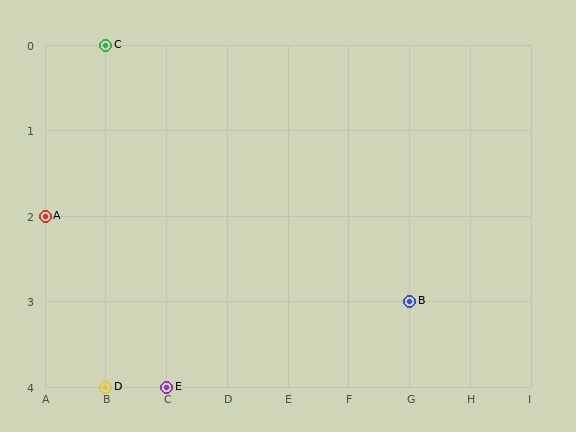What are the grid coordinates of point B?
Point B is at grid coordinates (G, 3).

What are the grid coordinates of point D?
Point D is at grid coordinates (B, 4).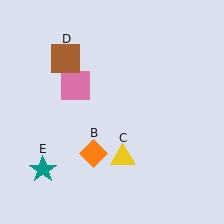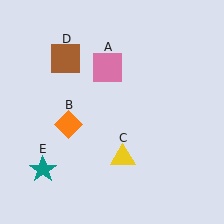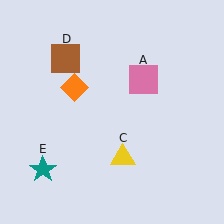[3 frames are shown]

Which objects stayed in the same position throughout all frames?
Yellow triangle (object C) and brown square (object D) and teal star (object E) remained stationary.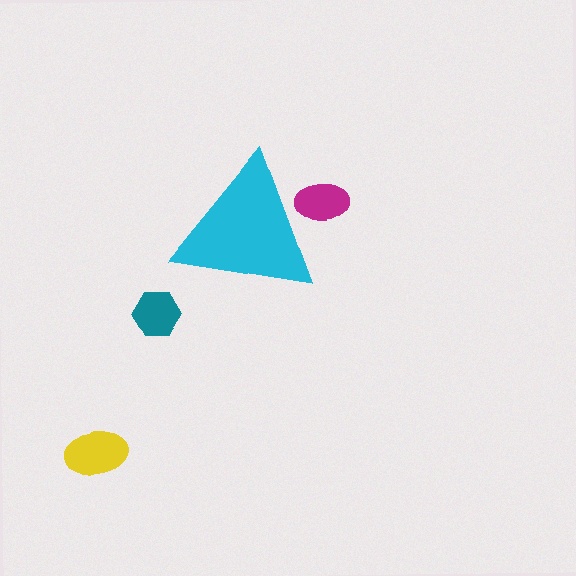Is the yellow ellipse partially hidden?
No, the yellow ellipse is fully visible.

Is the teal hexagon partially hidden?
No, the teal hexagon is fully visible.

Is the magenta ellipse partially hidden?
Yes, the magenta ellipse is partially hidden behind the cyan triangle.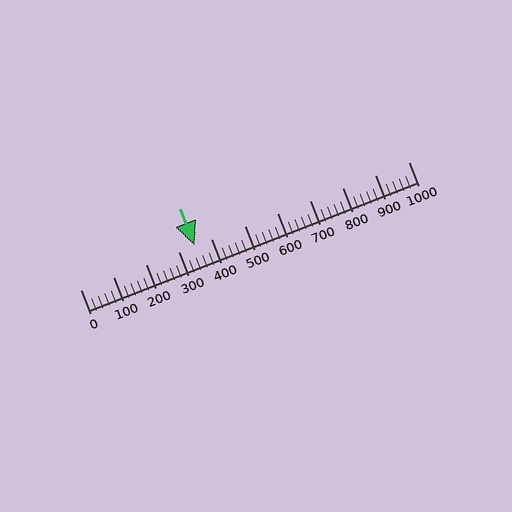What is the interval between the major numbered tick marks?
The major tick marks are spaced 100 units apart.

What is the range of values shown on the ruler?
The ruler shows values from 0 to 1000.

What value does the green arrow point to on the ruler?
The green arrow points to approximately 348.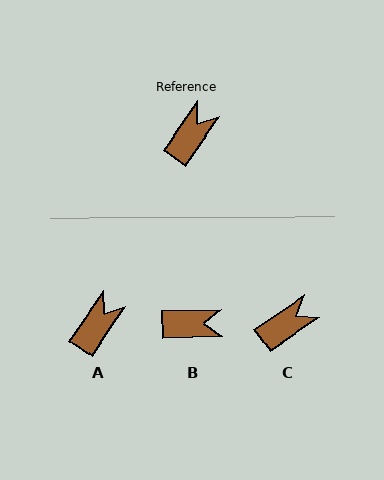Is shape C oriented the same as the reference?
No, it is off by about 21 degrees.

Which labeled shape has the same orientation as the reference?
A.